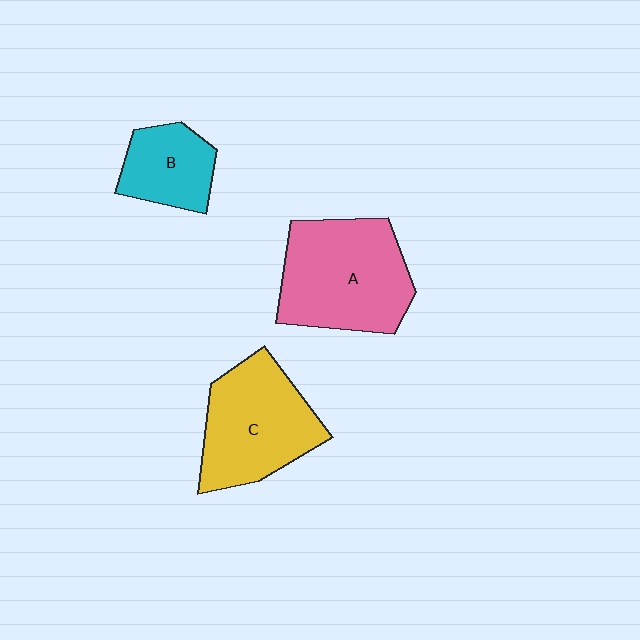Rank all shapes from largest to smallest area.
From largest to smallest: A (pink), C (yellow), B (cyan).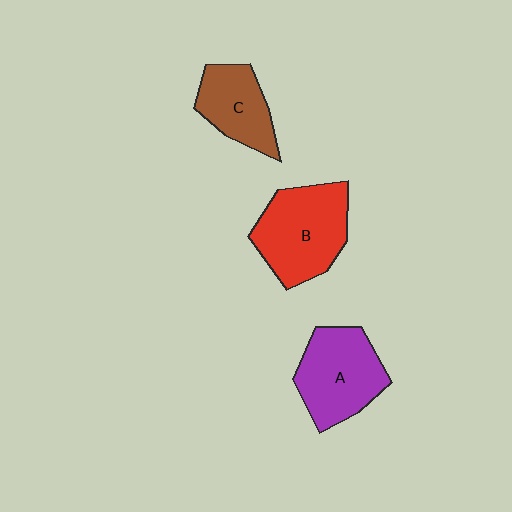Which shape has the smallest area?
Shape C (brown).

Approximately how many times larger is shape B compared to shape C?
Approximately 1.5 times.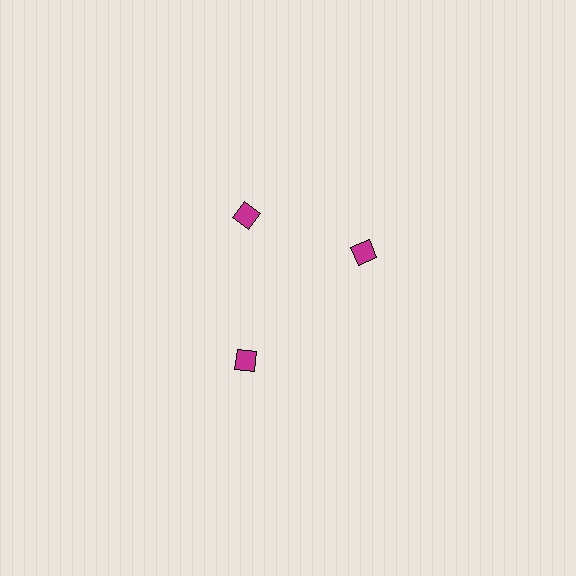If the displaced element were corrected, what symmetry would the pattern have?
It would have 3-fold rotational symmetry — the pattern would map onto itself every 120 degrees.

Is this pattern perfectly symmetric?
No. The 3 magenta squares are arranged in a ring, but one element near the 3 o'clock position is rotated out of alignment along the ring, breaking the 3-fold rotational symmetry.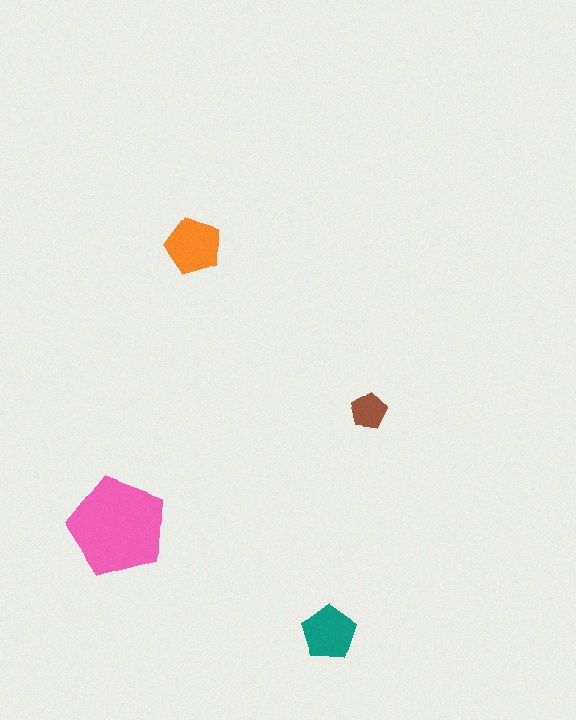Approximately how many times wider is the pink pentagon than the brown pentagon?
About 2.5 times wider.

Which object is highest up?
The orange pentagon is topmost.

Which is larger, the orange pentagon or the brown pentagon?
The orange one.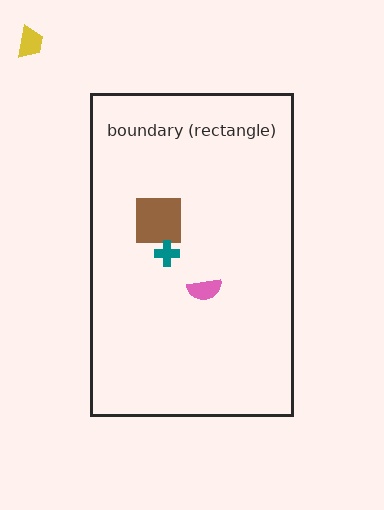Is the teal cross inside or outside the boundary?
Inside.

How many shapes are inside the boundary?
3 inside, 1 outside.